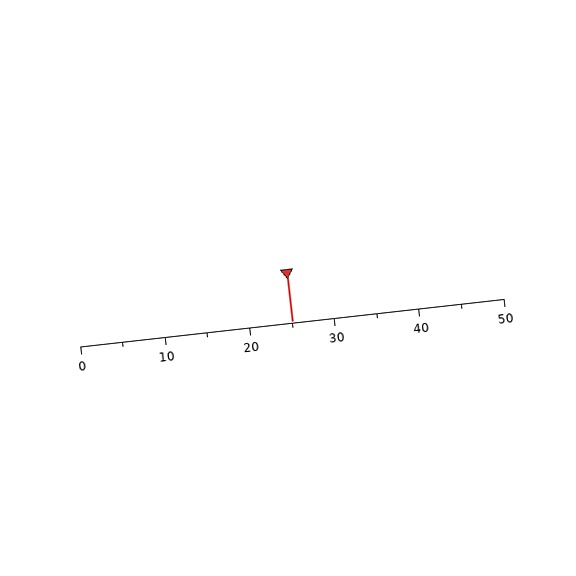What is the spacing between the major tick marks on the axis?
The major ticks are spaced 10 apart.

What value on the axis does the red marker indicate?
The marker indicates approximately 25.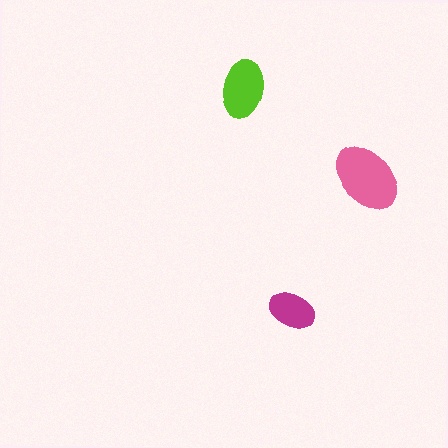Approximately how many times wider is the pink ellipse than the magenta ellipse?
About 1.5 times wider.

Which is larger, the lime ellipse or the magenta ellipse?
The lime one.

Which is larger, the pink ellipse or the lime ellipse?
The pink one.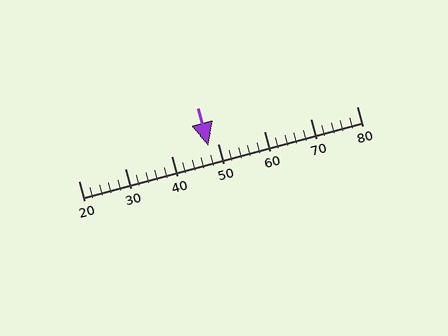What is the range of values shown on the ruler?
The ruler shows values from 20 to 80.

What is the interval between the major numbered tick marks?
The major tick marks are spaced 10 units apart.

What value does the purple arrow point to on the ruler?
The purple arrow points to approximately 48.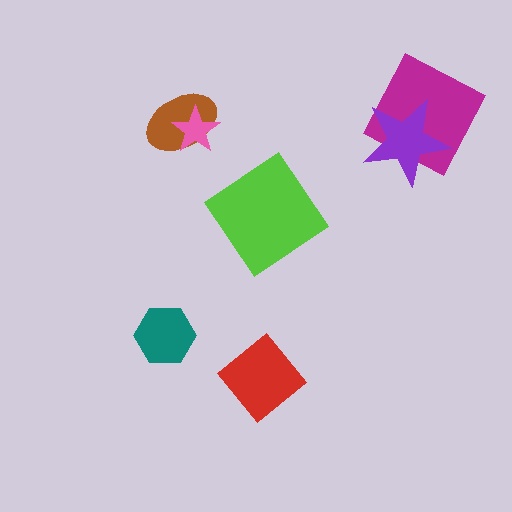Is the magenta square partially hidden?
Yes, it is partially covered by another shape.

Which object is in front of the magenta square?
The purple star is in front of the magenta square.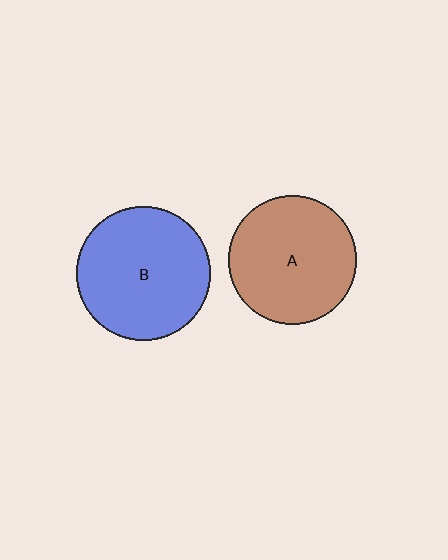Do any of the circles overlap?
No, none of the circles overlap.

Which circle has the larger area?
Circle B (blue).